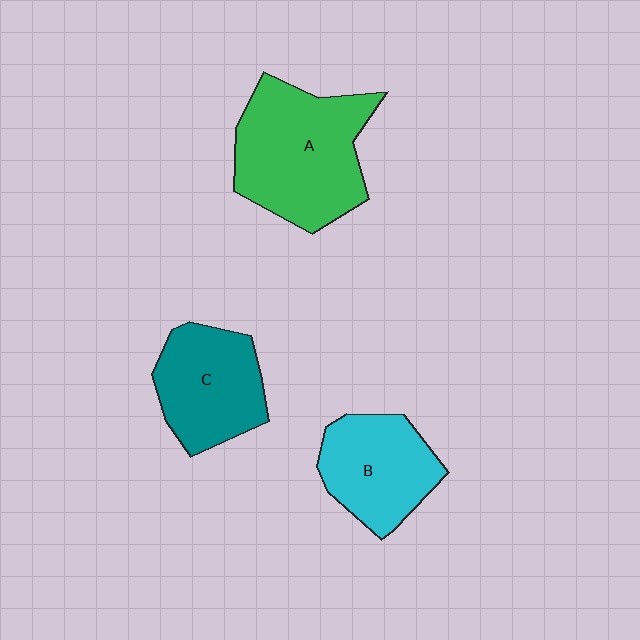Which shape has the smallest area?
Shape B (cyan).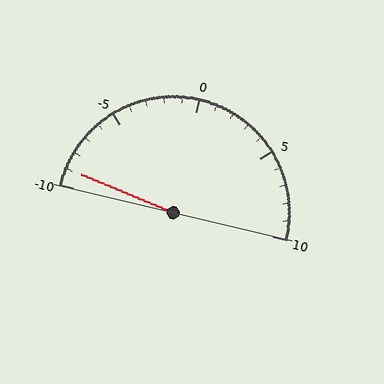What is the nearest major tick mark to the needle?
The nearest major tick mark is -10.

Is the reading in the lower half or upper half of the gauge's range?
The reading is in the lower half of the range (-10 to 10).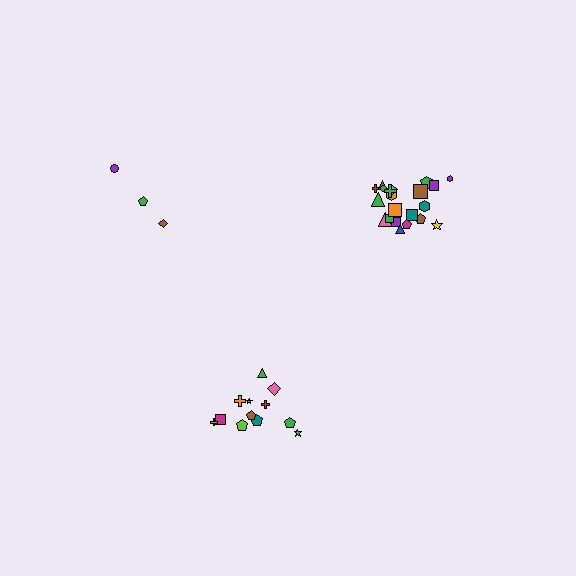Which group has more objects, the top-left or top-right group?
The top-right group.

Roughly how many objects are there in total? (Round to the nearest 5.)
Roughly 35 objects in total.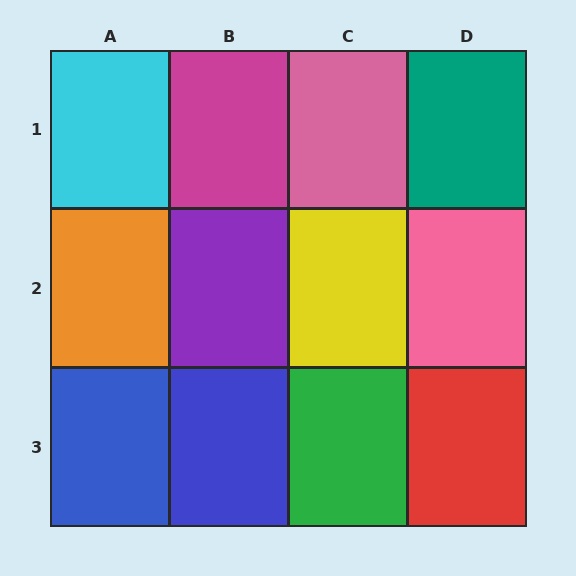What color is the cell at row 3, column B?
Blue.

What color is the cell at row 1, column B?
Magenta.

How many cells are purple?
1 cell is purple.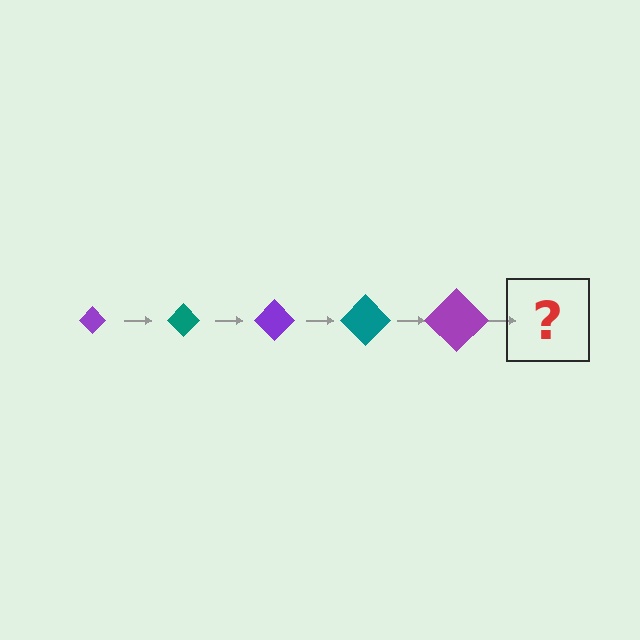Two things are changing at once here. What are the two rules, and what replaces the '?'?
The two rules are that the diamond grows larger each step and the color cycles through purple and teal. The '?' should be a teal diamond, larger than the previous one.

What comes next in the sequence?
The next element should be a teal diamond, larger than the previous one.